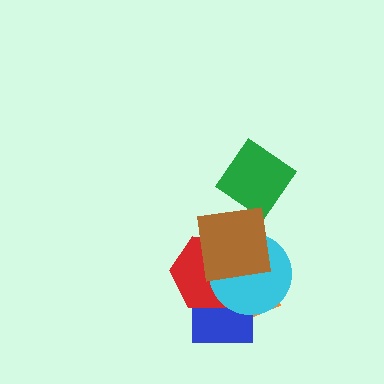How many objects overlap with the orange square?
4 objects overlap with the orange square.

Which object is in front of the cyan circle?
The brown square is in front of the cyan circle.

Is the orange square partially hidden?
Yes, it is partially covered by another shape.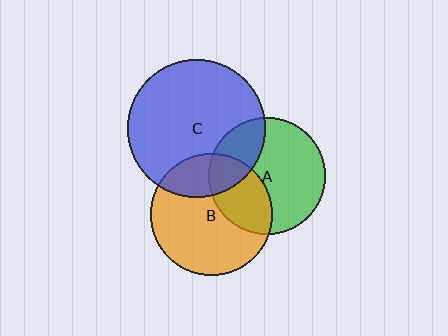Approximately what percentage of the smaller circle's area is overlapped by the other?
Approximately 25%.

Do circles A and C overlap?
Yes.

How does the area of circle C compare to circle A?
Approximately 1.4 times.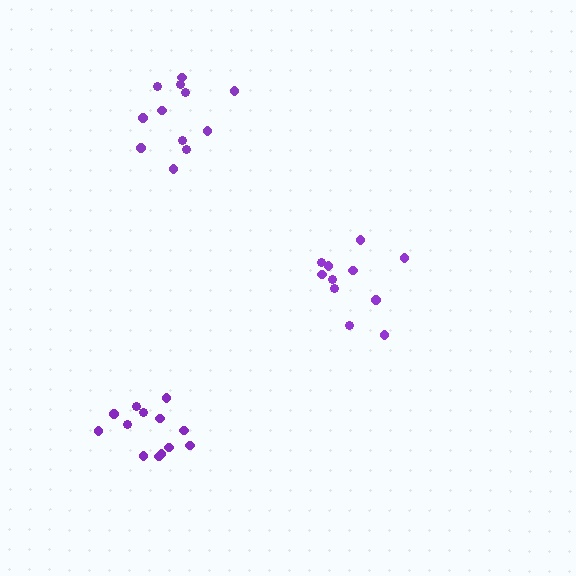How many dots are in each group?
Group 1: 12 dots, Group 2: 11 dots, Group 3: 13 dots (36 total).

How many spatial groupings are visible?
There are 3 spatial groupings.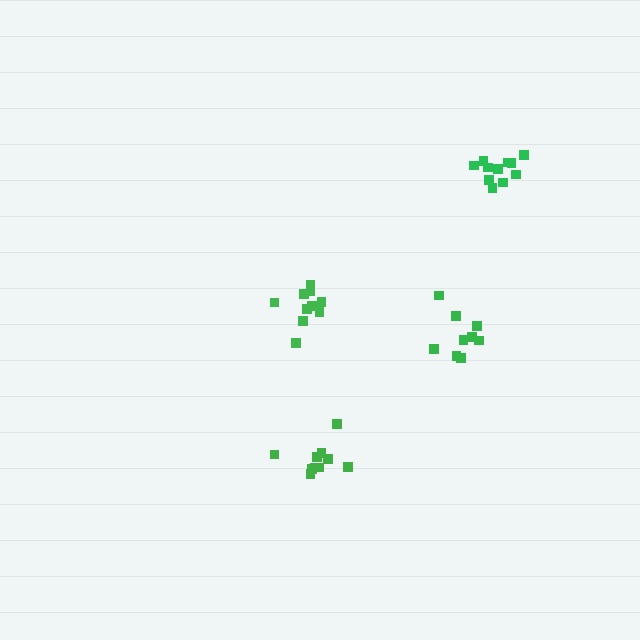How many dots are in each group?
Group 1: 10 dots, Group 2: 9 dots, Group 3: 11 dots, Group 4: 10 dots (40 total).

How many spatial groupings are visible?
There are 4 spatial groupings.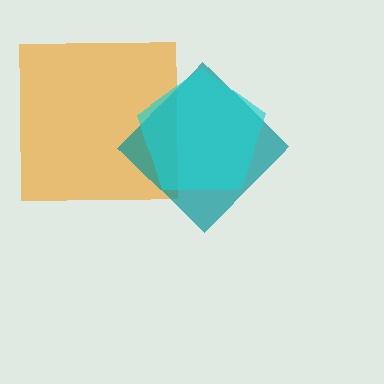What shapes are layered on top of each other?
The layered shapes are: an orange square, a teal diamond, a cyan pentagon.